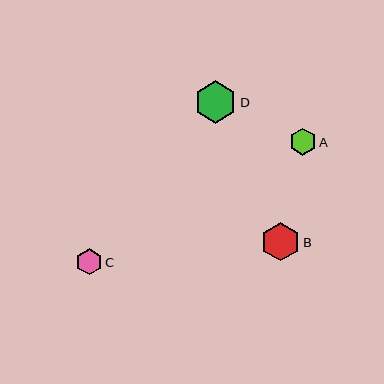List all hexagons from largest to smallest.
From largest to smallest: D, B, A, C.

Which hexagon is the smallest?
Hexagon C is the smallest with a size of approximately 26 pixels.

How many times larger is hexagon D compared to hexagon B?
Hexagon D is approximately 1.1 times the size of hexagon B.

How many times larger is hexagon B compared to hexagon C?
Hexagon B is approximately 1.5 times the size of hexagon C.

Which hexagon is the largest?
Hexagon D is the largest with a size of approximately 42 pixels.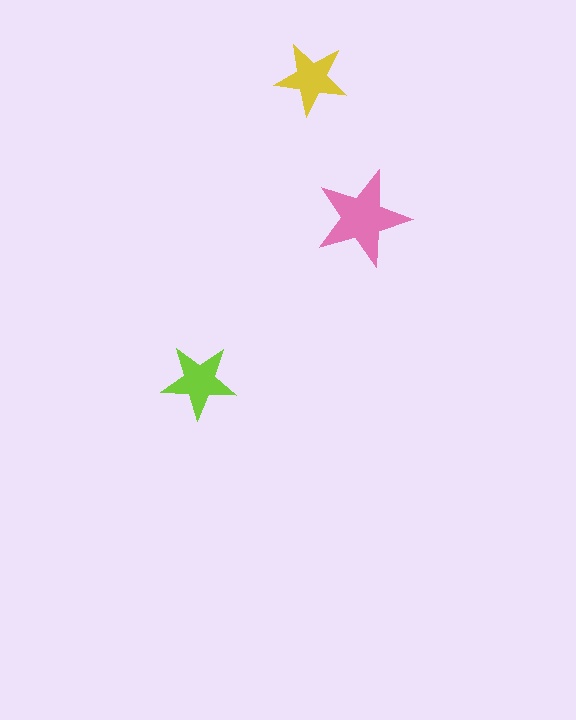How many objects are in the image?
There are 3 objects in the image.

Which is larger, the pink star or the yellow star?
The pink one.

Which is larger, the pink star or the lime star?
The pink one.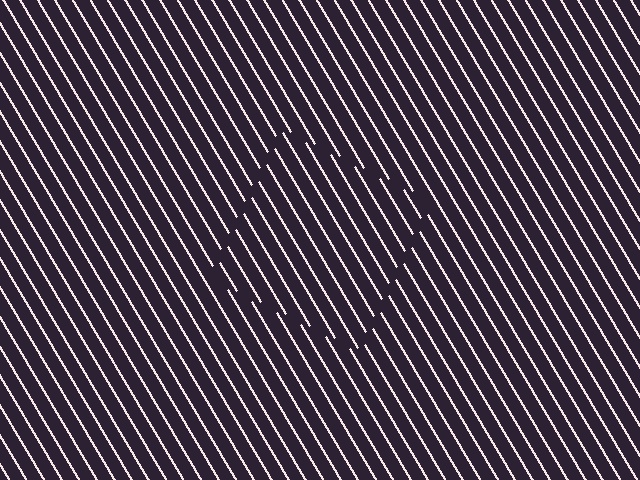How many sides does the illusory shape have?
4 sides — the line-ends trace a square.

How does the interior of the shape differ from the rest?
The interior of the shape contains the same grating, shifted by half a period — the contour is defined by the phase discontinuity where line-ends from the inner and outer gratings abut.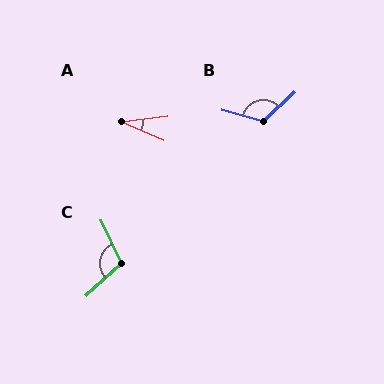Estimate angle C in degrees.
Approximately 108 degrees.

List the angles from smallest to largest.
A (30°), C (108°), B (122°).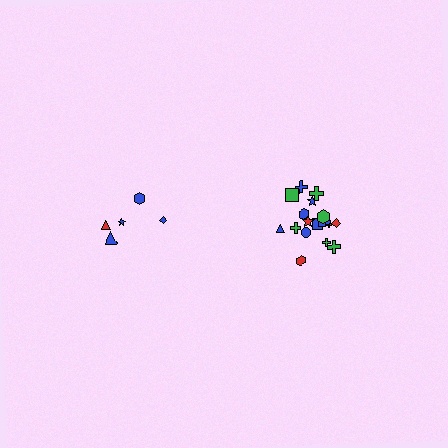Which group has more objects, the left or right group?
The right group.